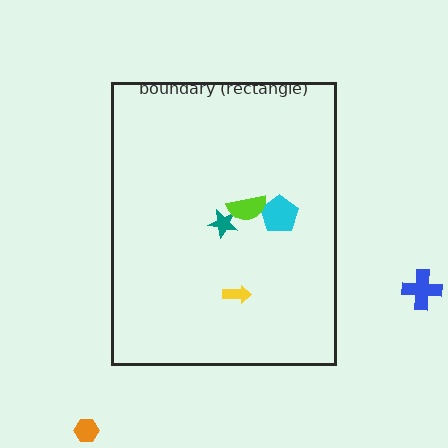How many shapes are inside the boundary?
4 inside, 2 outside.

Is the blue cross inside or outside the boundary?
Outside.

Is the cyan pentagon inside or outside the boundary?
Inside.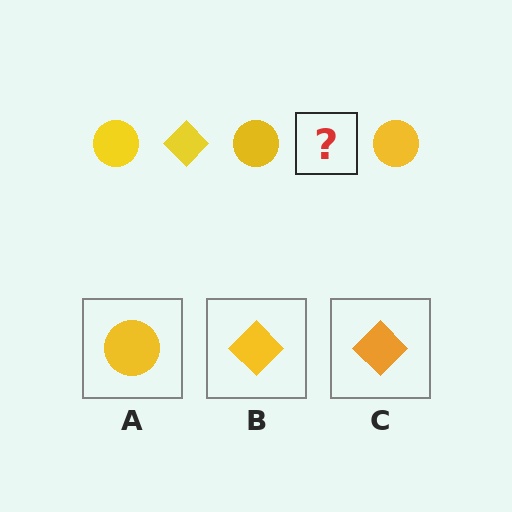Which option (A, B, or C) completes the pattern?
B.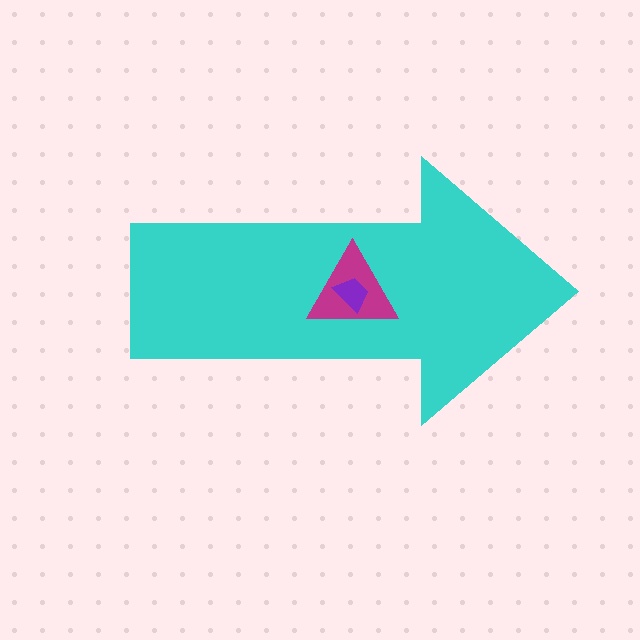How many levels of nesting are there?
3.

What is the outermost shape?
The cyan arrow.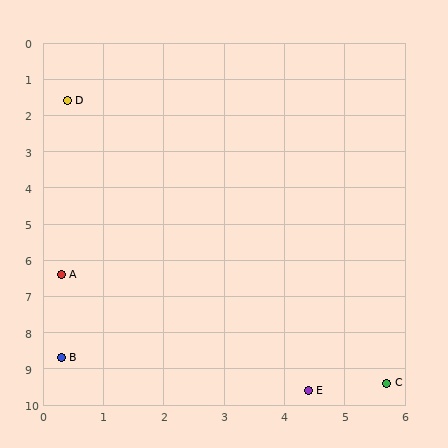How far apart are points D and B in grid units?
Points D and B are about 7.1 grid units apart.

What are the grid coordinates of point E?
Point E is at approximately (4.4, 9.6).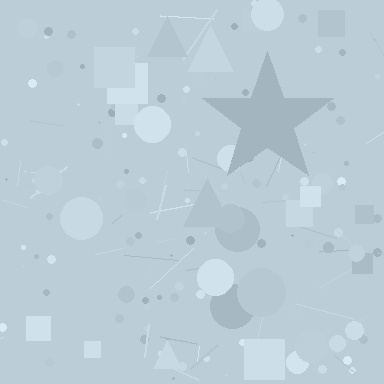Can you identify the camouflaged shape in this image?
The camouflaged shape is a star.